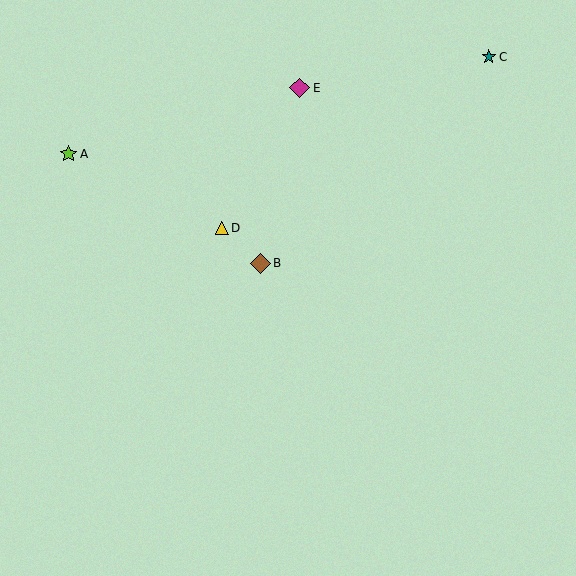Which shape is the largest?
The brown diamond (labeled B) is the largest.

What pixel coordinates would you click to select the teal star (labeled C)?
Click at (489, 57) to select the teal star C.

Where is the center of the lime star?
The center of the lime star is at (69, 154).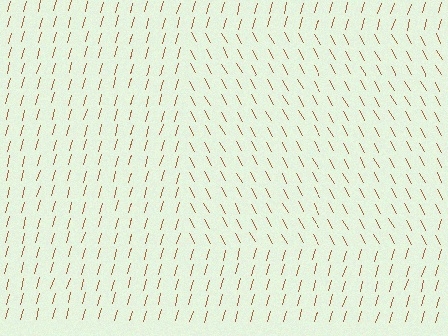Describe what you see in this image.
The image is filled with small brown line segments. A rectangle region in the image has lines oriented differently from the surrounding lines, creating a visible texture boundary.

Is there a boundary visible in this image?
Yes, there is a texture boundary formed by a change in line orientation.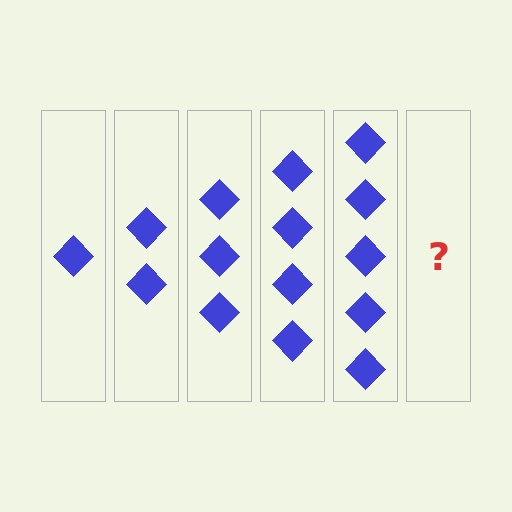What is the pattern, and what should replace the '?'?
The pattern is that each step adds one more diamond. The '?' should be 6 diamonds.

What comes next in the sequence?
The next element should be 6 diamonds.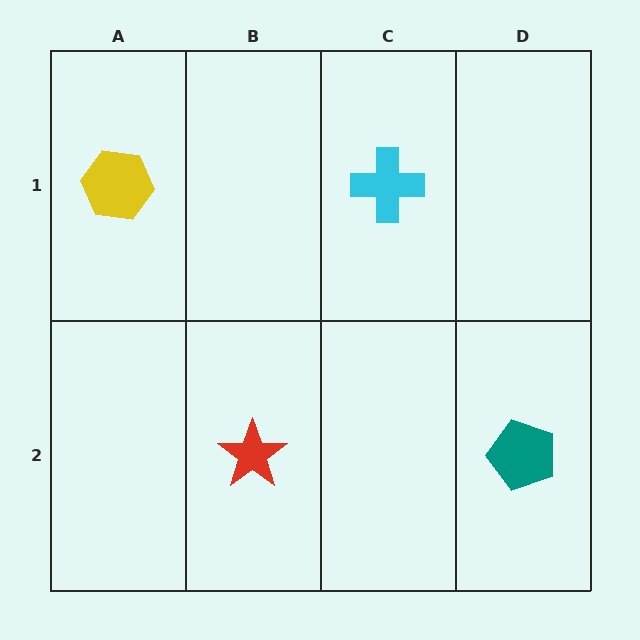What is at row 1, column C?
A cyan cross.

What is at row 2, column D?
A teal pentagon.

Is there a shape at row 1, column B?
No, that cell is empty.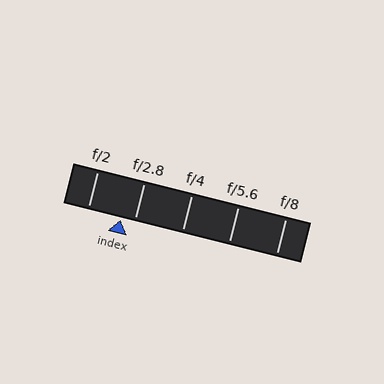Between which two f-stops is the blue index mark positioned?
The index mark is between f/2 and f/2.8.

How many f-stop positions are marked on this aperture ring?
There are 5 f-stop positions marked.